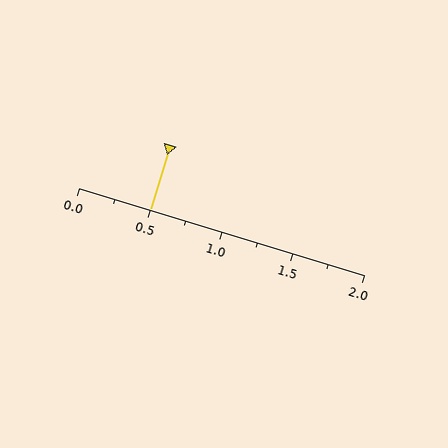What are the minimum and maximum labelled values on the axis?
The axis runs from 0.0 to 2.0.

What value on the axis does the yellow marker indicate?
The marker indicates approximately 0.5.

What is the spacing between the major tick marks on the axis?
The major ticks are spaced 0.5 apart.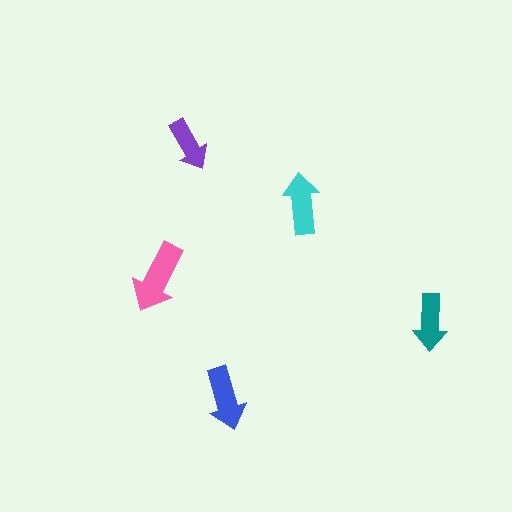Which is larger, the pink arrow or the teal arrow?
The pink one.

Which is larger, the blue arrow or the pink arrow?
The pink one.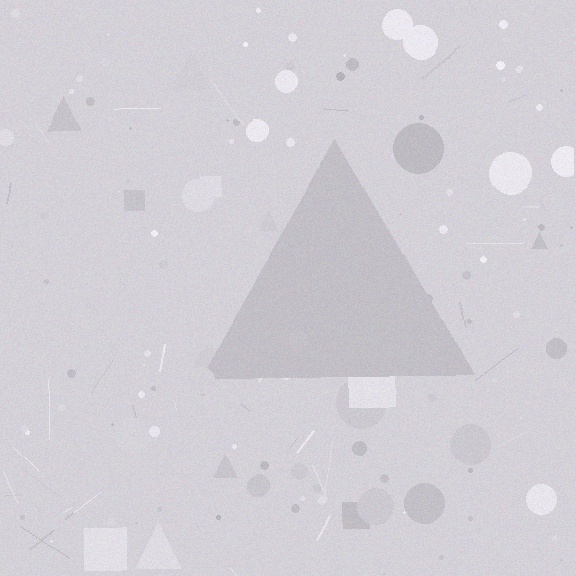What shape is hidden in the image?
A triangle is hidden in the image.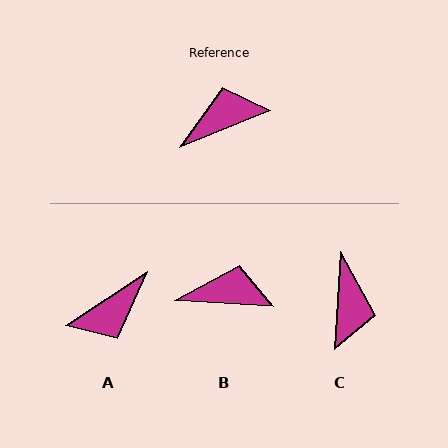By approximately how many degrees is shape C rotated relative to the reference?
Approximately 116 degrees clockwise.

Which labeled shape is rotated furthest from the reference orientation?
A, about 169 degrees away.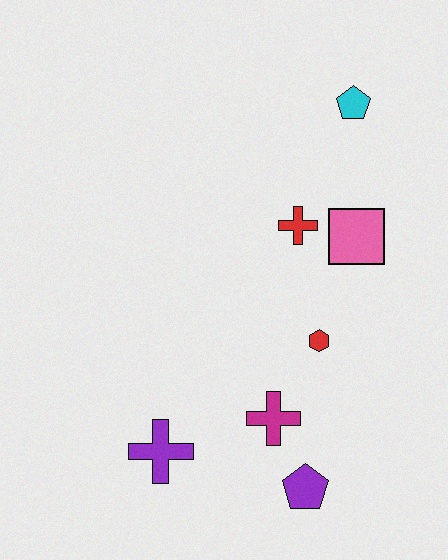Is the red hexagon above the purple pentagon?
Yes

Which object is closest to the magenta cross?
The purple pentagon is closest to the magenta cross.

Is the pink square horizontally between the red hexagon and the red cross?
No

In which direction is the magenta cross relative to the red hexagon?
The magenta cross is below the red hexagon.